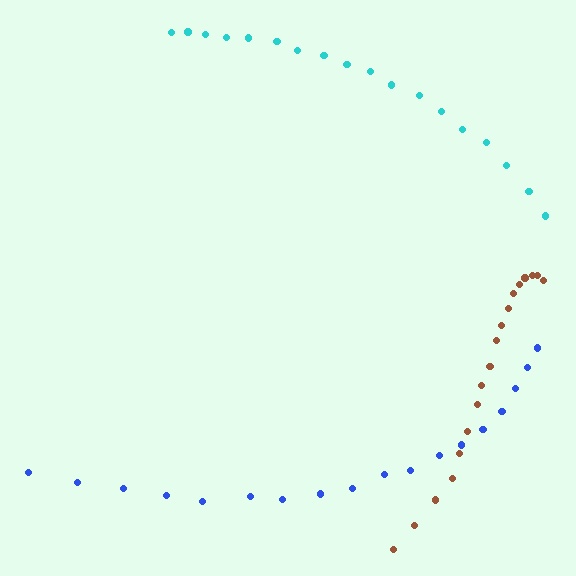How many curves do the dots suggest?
There are 3 distinct paths.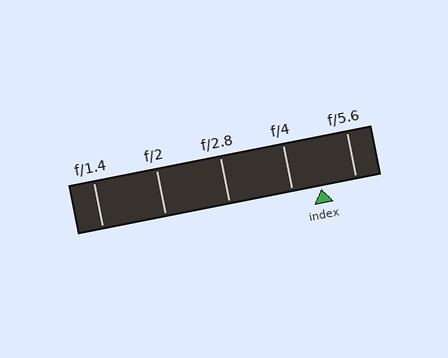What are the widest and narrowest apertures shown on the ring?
The widest aperture shown is f/1.4 and the narrowest is f/5.6.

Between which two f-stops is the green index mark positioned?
The index mark is between f/4 and f/5.6.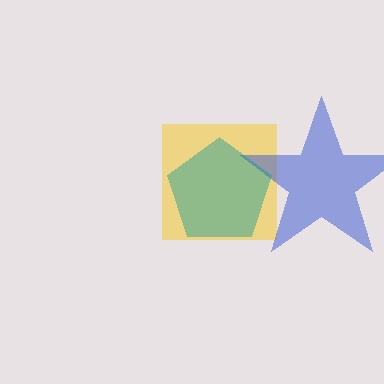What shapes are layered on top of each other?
The layered shapes are: a yellow square, a blue star, a teal pentagon.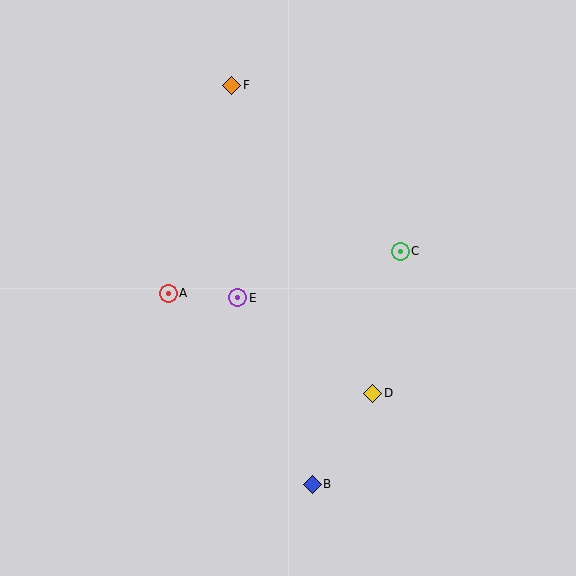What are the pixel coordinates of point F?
Point F is at (232, 85).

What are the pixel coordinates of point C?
Point C is at (400, 251).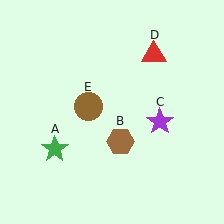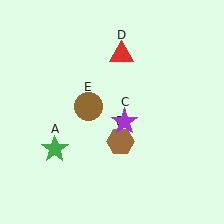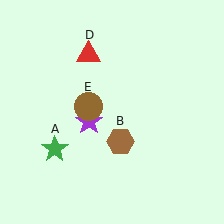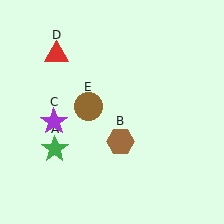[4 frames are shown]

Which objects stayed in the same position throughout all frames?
Green star (object A) and brown hexagon (object B) and brown circle (object E) remained stationary.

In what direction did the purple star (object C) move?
The purple star (object C) moved left.